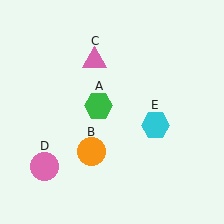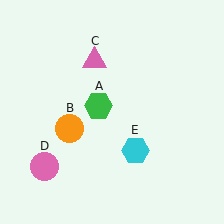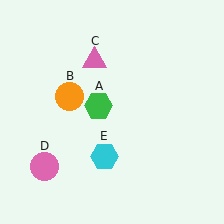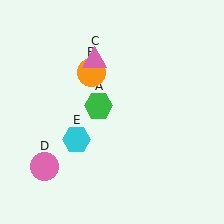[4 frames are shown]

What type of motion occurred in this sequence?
The orange circle (object B), cyan hexagon (object E) rotated clockwise around the center of the scene.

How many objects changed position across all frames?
2 objects changed position: orange circle (object B), cyan hexagon (object E).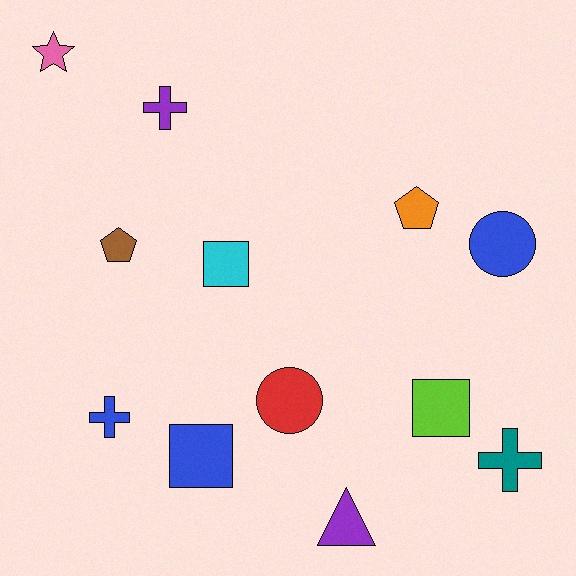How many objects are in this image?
There are 12 objects.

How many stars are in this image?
There is 1 star.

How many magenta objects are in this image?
There are no magenta objects.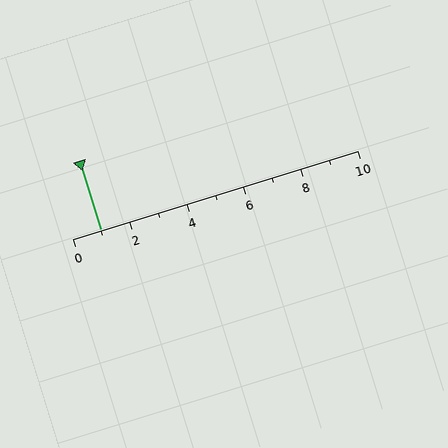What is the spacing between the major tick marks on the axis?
The major ticks are spaced 2 apart.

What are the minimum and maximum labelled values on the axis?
The axis runs from 0 to 10.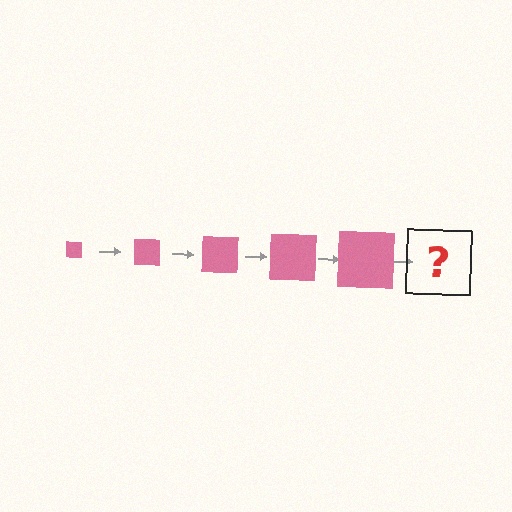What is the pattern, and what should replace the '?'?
The pattern is that the square gets progressively larger each step. The '?' should be a pink square, larger than the previous one.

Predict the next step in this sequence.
The next step is a pink square, larger than the previous one.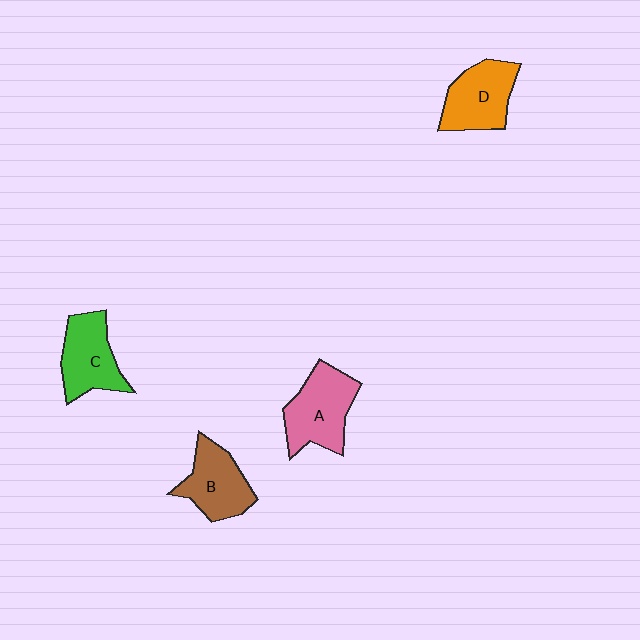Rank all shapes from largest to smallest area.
From largest to smallest: A (pink), D (orange), C (green), B (brown).